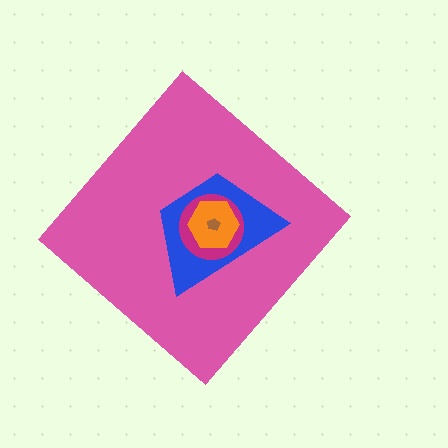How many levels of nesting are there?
5.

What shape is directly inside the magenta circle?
The orange hexagon.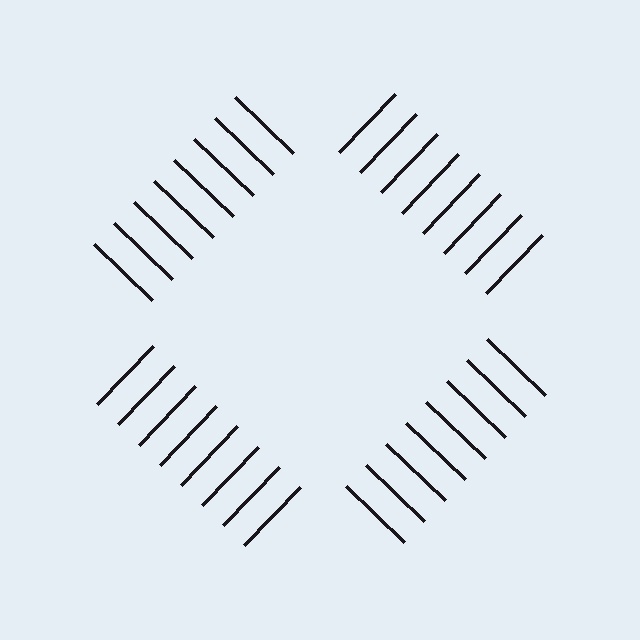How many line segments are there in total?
32 — 8 along each of the 4 edges.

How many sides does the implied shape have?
4 sides — the line-ends trace a square.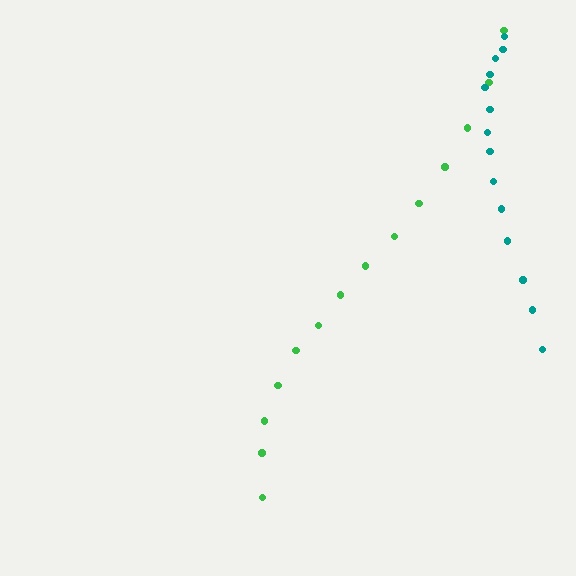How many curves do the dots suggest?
There are 2 distinct paths.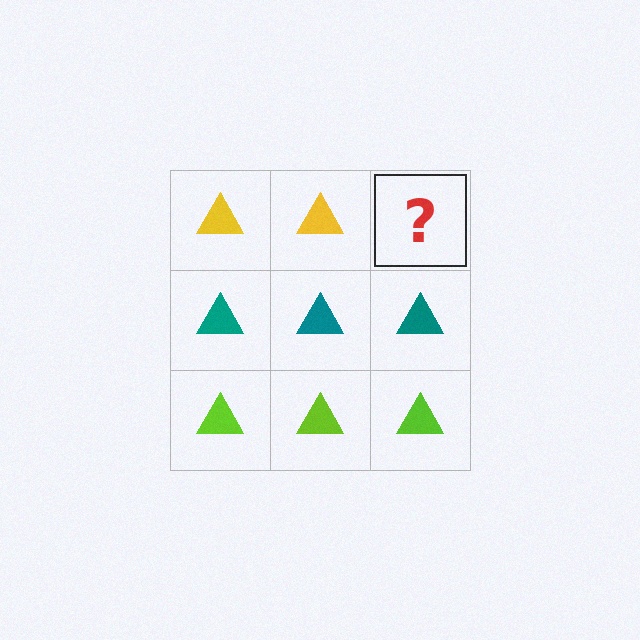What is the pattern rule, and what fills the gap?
The rule is that each row has a consistent color. The gap should be filled with a yellow triangle.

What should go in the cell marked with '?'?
The missing cell should contain a yellow triangle.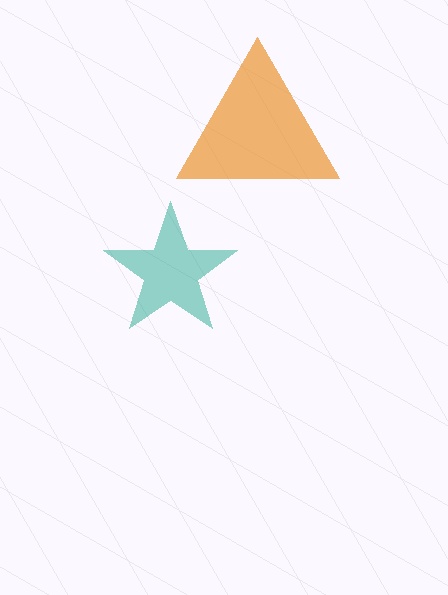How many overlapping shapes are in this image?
There are 2 overlapping shapes in the image.